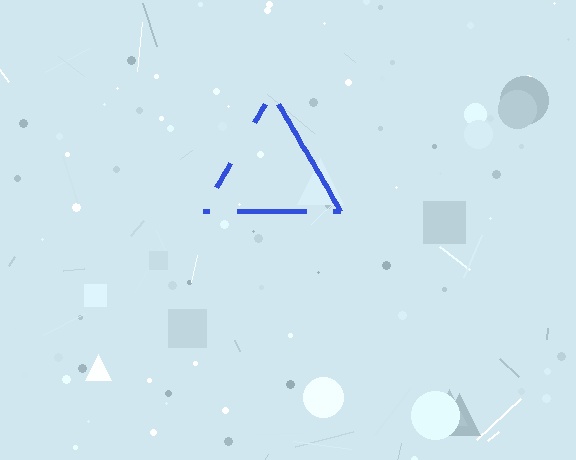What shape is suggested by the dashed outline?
The dashed outline suggests a triangle.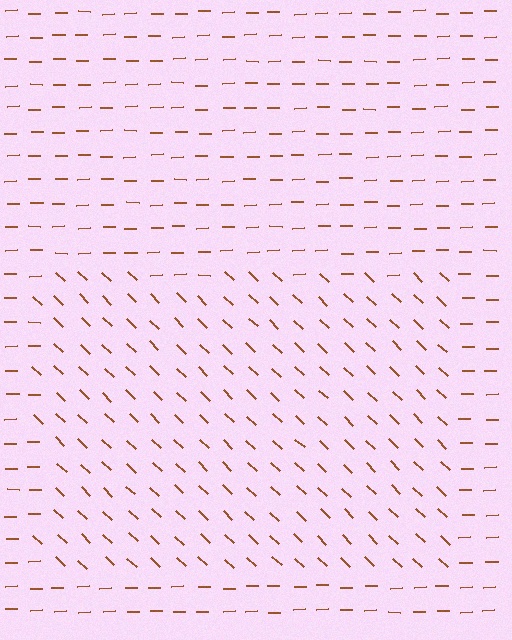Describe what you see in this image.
The image is filled with small brown line segments. A rectangle region in the image has lines oriented differently from the surrounding lines, creating a visible texture boundary.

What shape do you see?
I see a rectangle.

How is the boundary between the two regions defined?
The boundary is defined purely by a change in line orientation (approximately 45 degrees difference). All lines are the same color and thickness.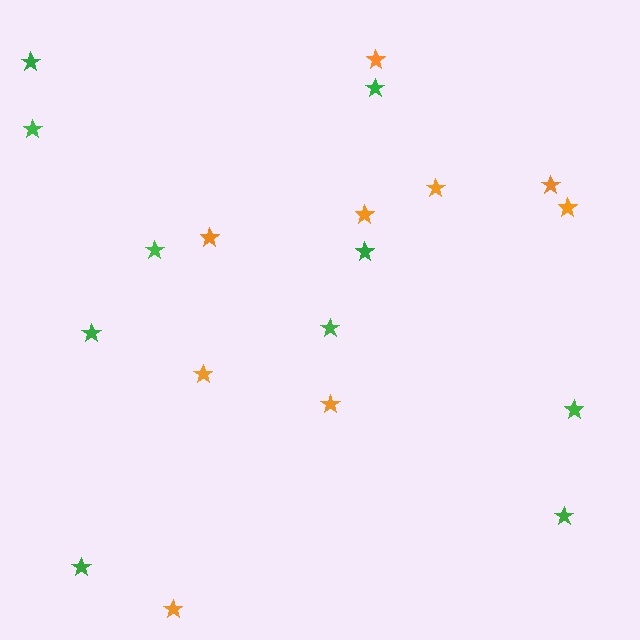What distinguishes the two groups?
There are 2 groups: one group of orange stars (9) and one group of green stars (10).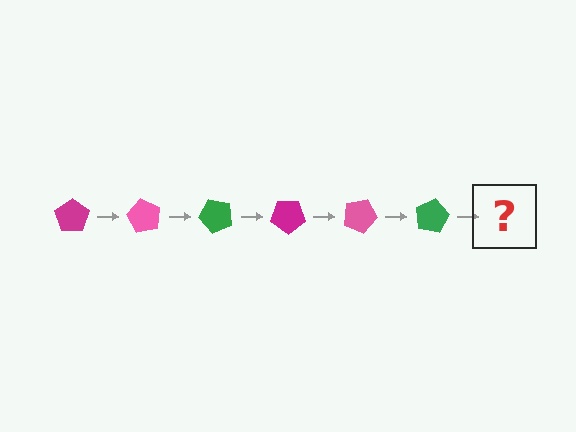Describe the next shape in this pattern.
It should be a magenta pentagon, rotated 360 degrees from the start.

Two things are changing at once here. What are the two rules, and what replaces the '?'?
The two rules are that it rotates 60 degrees each step and the color cycles through magenta, pink, and green. The '?' should be a magenta pentagon, rotated 360 degrees from the start.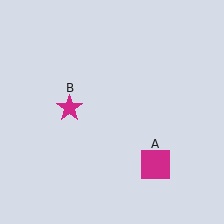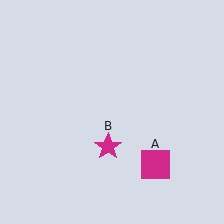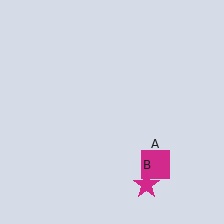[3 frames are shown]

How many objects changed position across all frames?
1 object changed position: magenta star (object B).